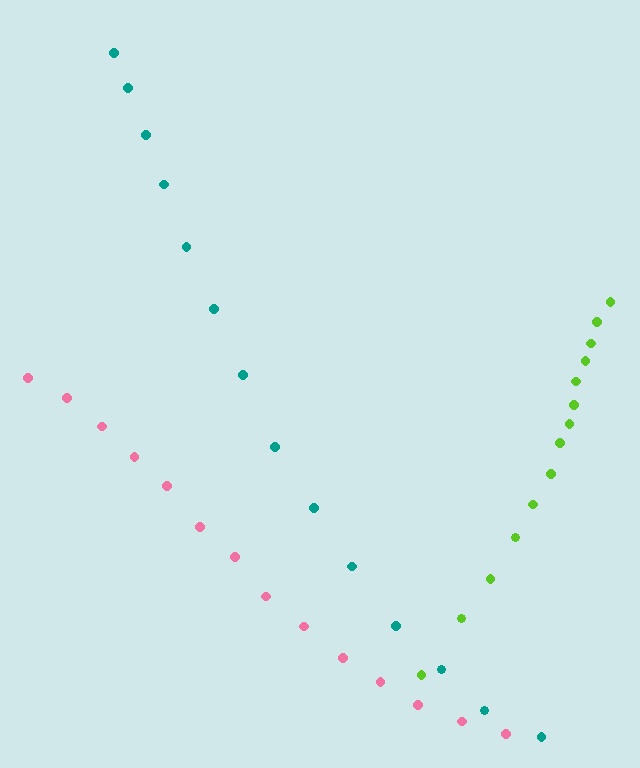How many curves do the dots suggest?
There are 3 distinct paths.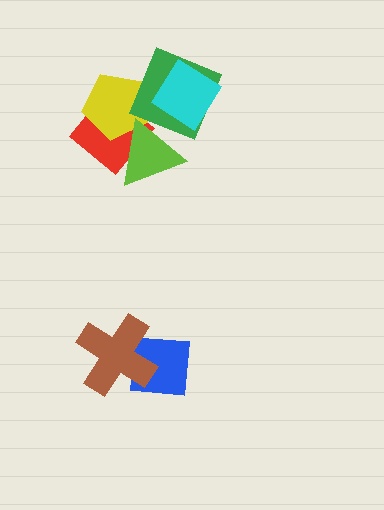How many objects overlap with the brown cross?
1 object overlaps with the brown cross.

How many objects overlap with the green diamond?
4 objects overlap with the green diamond.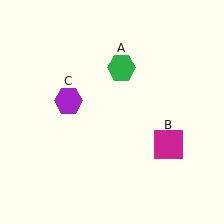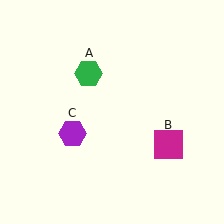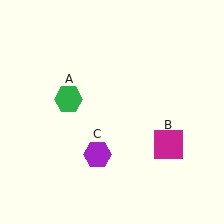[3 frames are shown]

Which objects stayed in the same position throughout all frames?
Magenta square (object B) remained stationary.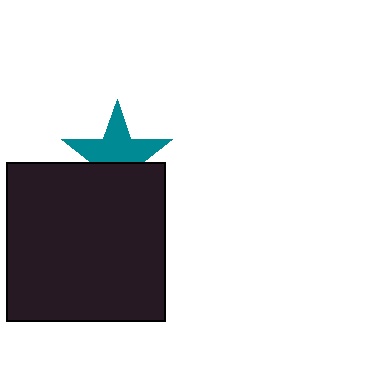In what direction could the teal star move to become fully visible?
The teal star could move up. That would shift it out from behind the black square entirely.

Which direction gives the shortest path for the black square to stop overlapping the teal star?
Moving down gives the shortest separation.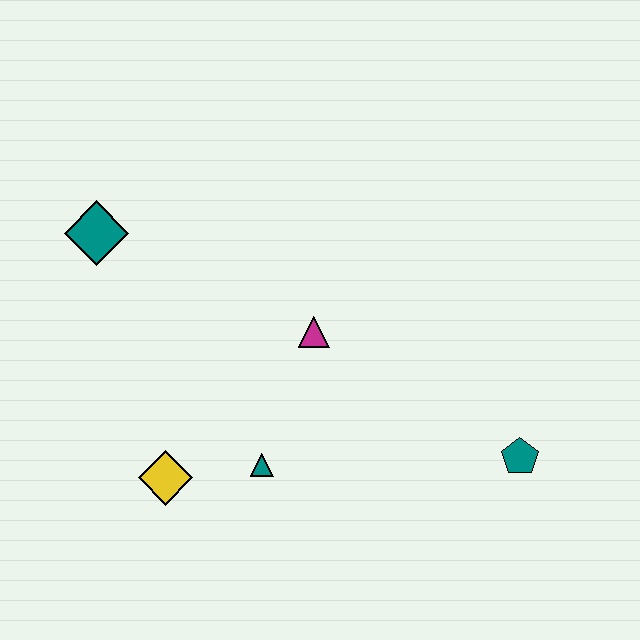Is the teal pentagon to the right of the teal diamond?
Yes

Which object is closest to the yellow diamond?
The teal triangle is closest to the yellow diamond.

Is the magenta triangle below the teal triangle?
No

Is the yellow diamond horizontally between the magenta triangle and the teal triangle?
No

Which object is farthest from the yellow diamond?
The teal pentagon is farthest from the yellow diamond.